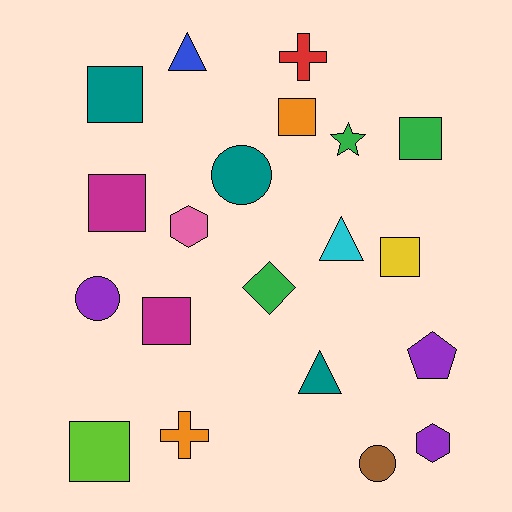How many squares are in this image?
There are 7 squares.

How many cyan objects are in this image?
There is 1 cyan object.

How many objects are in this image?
There are 20 objects.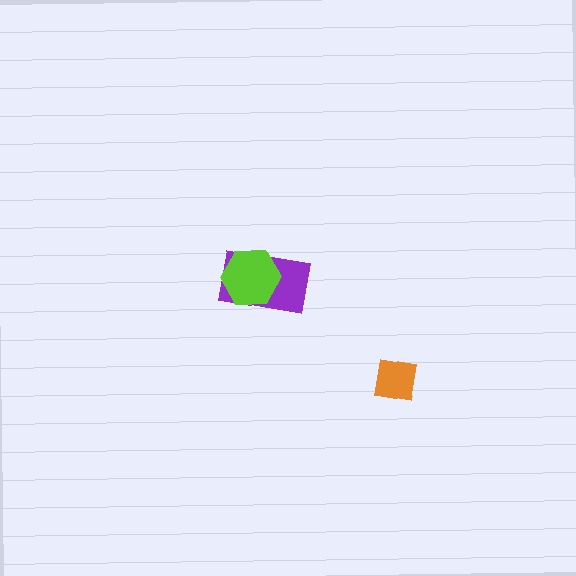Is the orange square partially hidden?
No, no other shape covers it.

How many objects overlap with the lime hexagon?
1 object overlaps with the lime hexagon.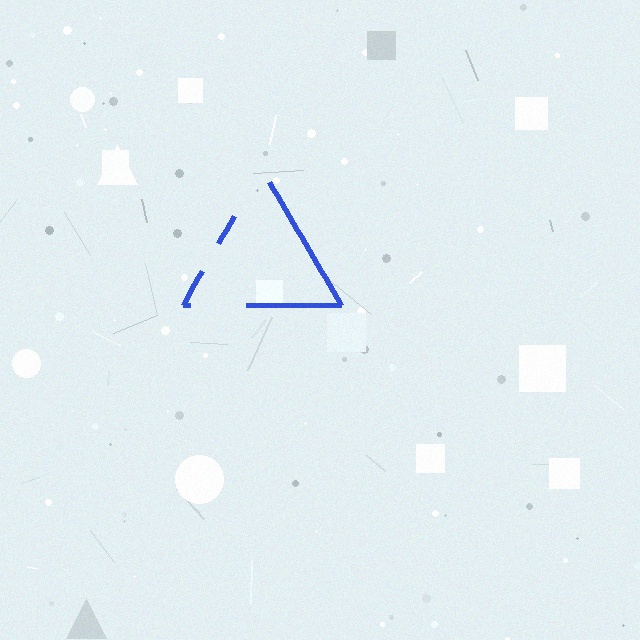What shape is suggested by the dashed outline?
The dashed outline suggests a triangle.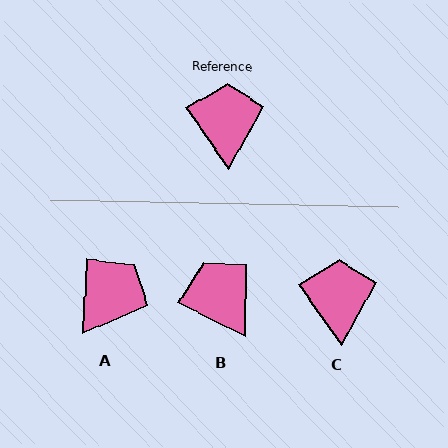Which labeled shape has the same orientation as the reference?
C.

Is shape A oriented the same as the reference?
No, it is off by about 38 degrees.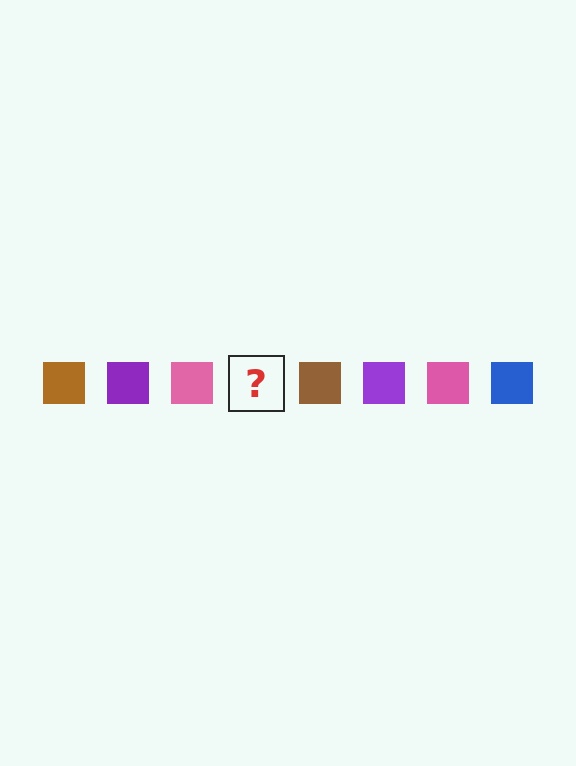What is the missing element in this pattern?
The missing element is a blue square.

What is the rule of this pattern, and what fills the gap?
The rule is that the pattern cycles through brown, purple, pink, blue squares. The gap should be filled with a blue square.